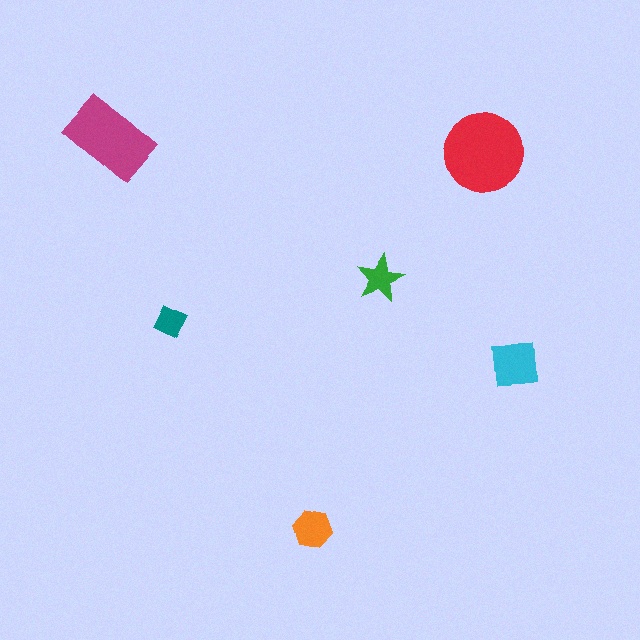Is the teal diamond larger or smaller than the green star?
Smaller.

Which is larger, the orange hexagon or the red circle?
The red circle.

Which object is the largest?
The red circle.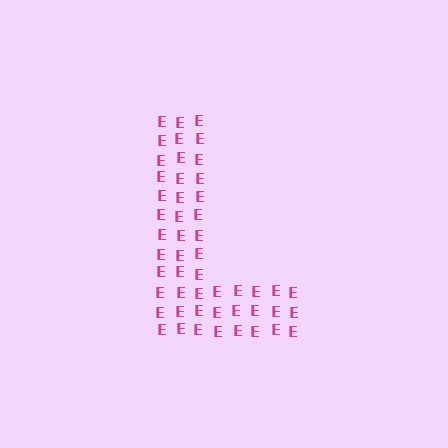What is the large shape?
The large shape is the letter L.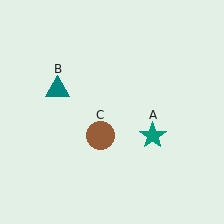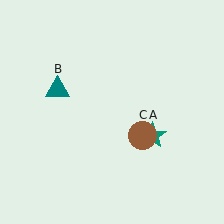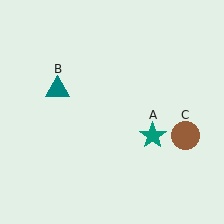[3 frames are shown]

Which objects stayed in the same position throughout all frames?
Teal star (object A) and teal triangle (object B) remained stationary.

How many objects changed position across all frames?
1 object changed position: brown circle (object C).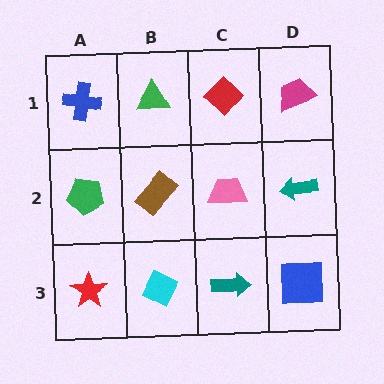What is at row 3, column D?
A blue square.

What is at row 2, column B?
A brown rectangle.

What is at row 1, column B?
A green triangle.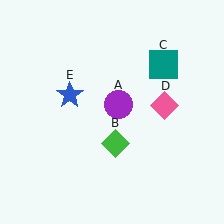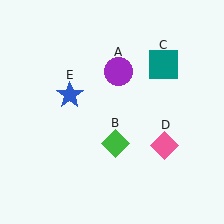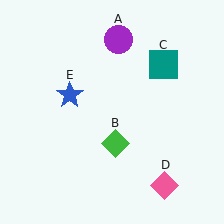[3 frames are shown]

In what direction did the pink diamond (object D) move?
The pink diamond (object D) moved down.